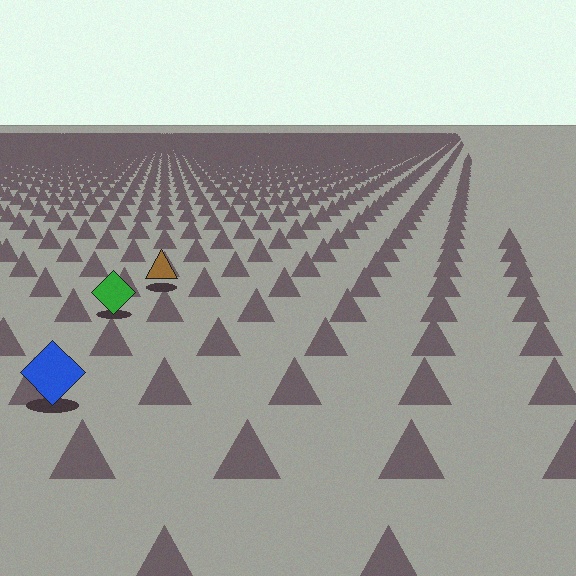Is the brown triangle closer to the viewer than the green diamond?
No. The green diamond is closer — you can tell from the texture gradient: the ground texture is coarser near it.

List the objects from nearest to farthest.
From nearest to farthest: the blue diamond, the green diamond, the brown triangle.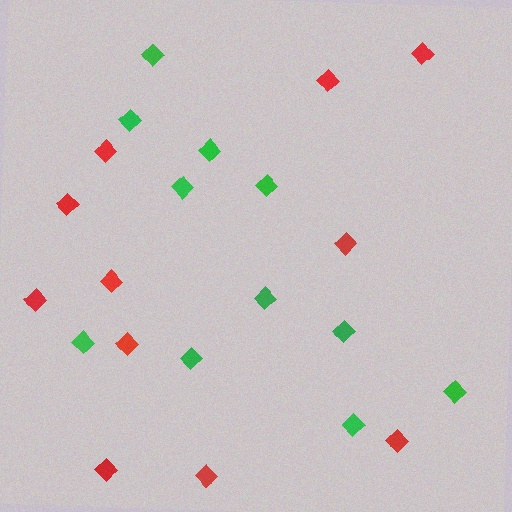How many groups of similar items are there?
There are 2 groups: one group of green diamonds (11) and one group of red diamonds (11).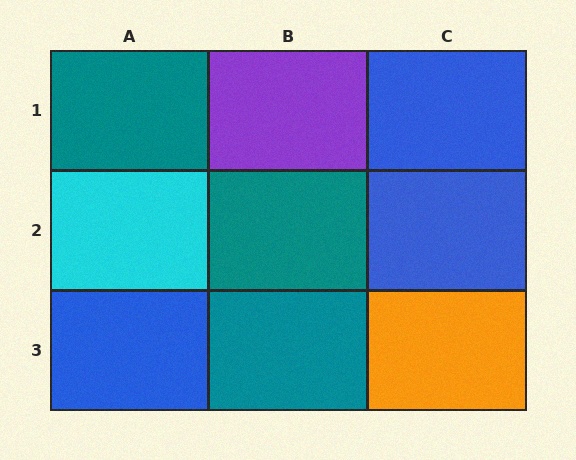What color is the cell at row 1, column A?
Teal.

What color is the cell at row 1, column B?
Purple.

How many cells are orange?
1 cell is orange.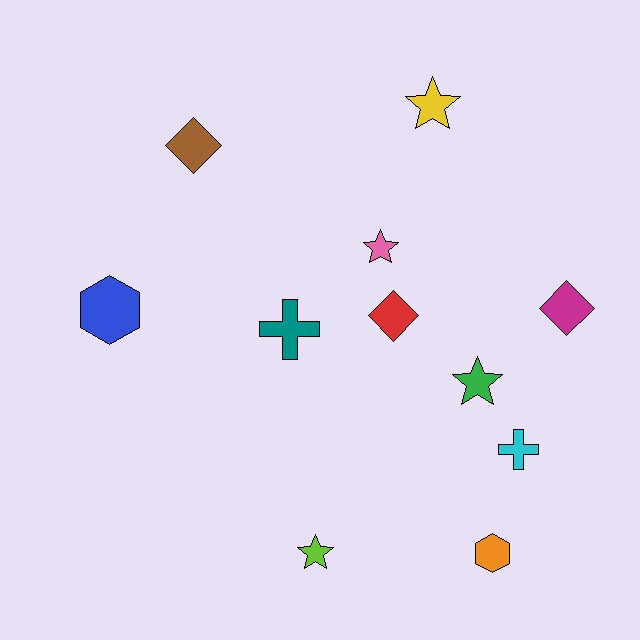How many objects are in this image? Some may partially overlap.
There are 11 objects.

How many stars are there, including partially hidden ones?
There are 4 stars.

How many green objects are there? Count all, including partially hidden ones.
There is 1 green object.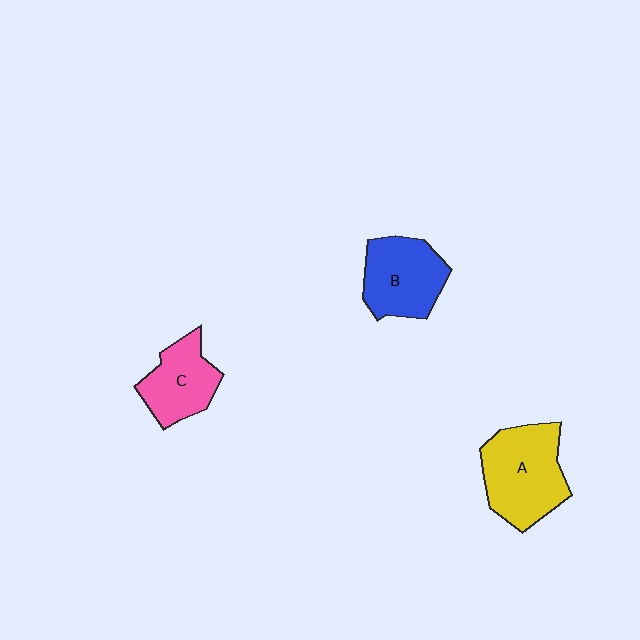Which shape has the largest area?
Shape A (yellow).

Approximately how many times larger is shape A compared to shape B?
Approximately 1.2 times.